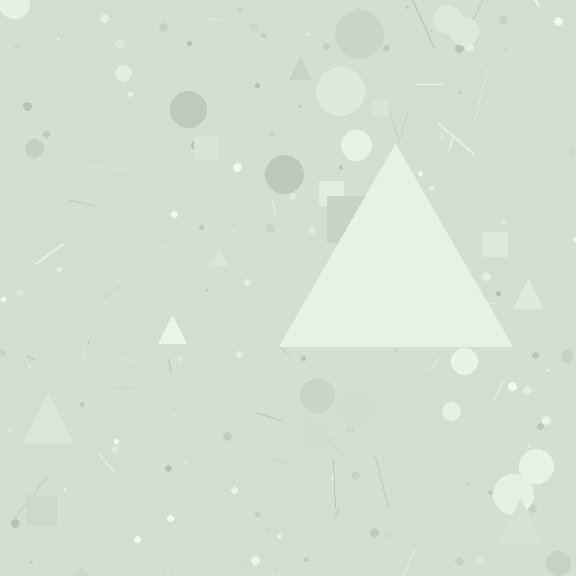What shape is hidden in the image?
A triangle is hidden in the image.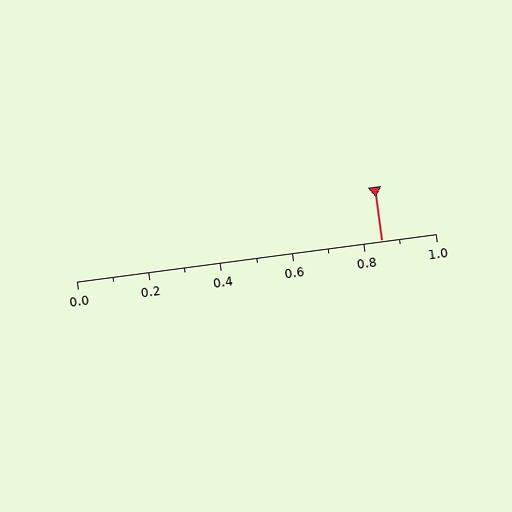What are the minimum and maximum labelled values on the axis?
The axis runs from 0.0 to 1.0.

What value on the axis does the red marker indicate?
The marker indicates approximately 0.85.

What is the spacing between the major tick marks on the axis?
The major ticks are spaced 0.2 apart.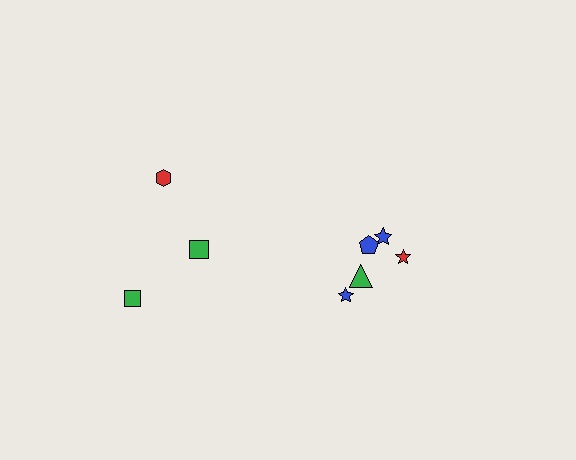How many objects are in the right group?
There are 5 objects.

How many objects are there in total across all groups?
There are 8 objects.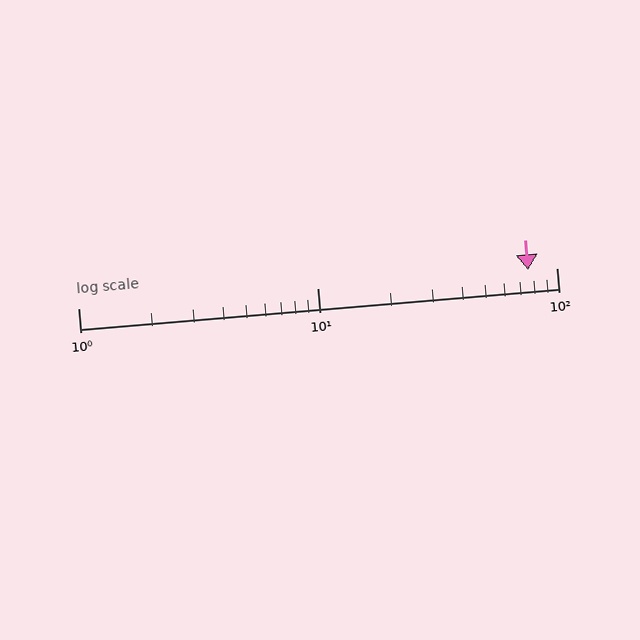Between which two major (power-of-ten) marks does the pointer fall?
The pointer is between 10 and 100.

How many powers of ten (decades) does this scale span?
The scale spans 2 decades, from 1 to 100.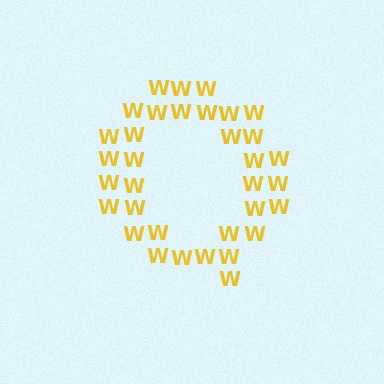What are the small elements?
The small elements are letter W's.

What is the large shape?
The large shape is the letter Q.